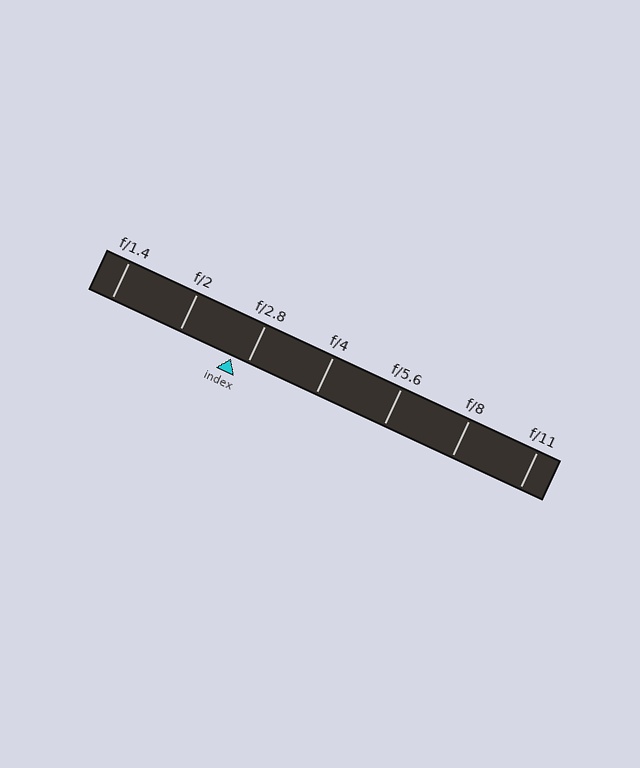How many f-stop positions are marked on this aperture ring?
There are 7 f-stop positions marked.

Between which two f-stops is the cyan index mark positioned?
The index mark is between f/2 and f/2.8.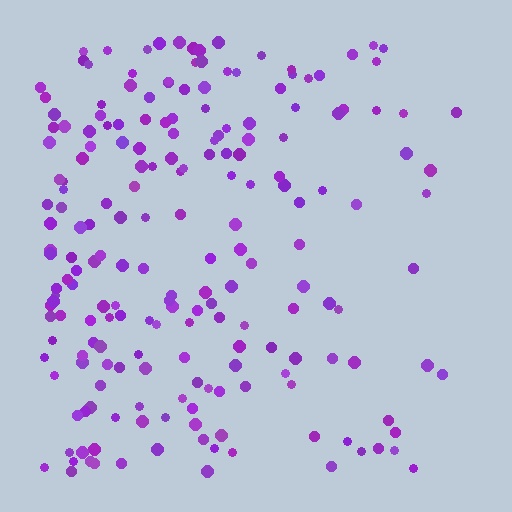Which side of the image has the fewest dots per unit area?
The right.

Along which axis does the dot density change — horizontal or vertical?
Horizontal.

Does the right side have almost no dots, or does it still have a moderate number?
Still a moderate number, just noticeably fewer than the left.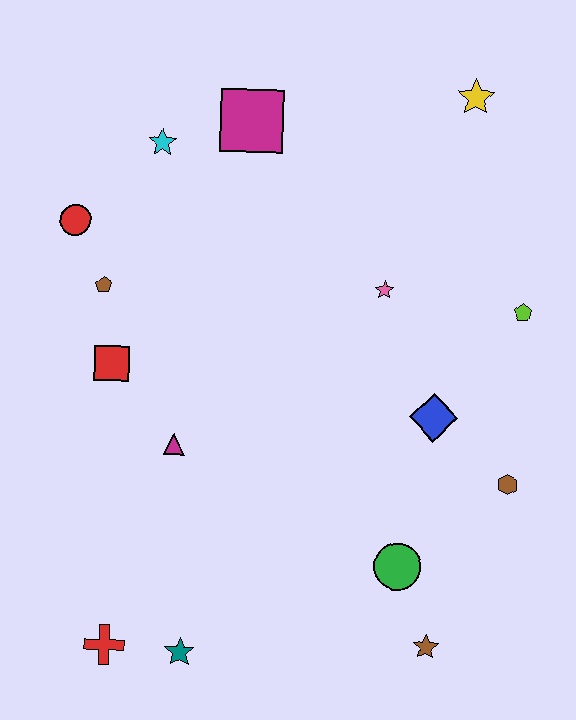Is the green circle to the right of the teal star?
Yes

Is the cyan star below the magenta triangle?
No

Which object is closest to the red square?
The brown pentagon is closest to the red square.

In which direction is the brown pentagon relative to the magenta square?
The brown pentagon is below the magenta square.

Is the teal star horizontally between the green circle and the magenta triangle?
Yes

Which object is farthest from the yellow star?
The red cross is farthest from the yellow star.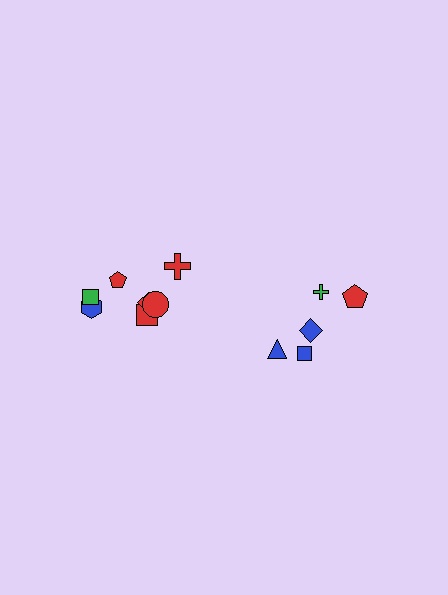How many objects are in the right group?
There are 5 objects.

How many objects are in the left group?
There are 7 objects.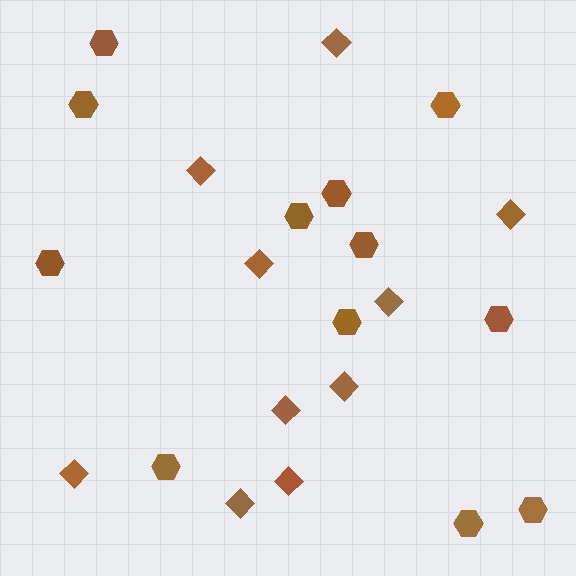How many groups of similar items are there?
There are 2 groups: one group of diamonds (10) and one group of hexagons (12).